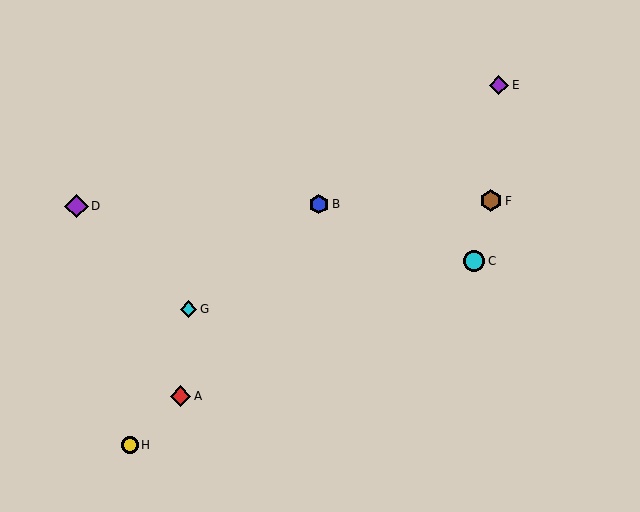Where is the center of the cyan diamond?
The center of the cyan diamond is at (188, 309).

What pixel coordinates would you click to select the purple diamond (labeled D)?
Click at (76, 206) to select the purple diamond D.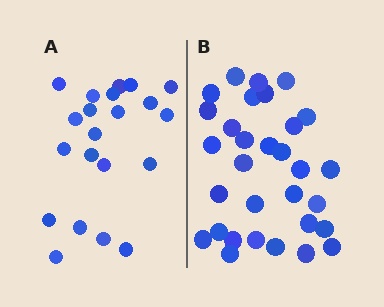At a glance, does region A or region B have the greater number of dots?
Region B (the right region) has more dots.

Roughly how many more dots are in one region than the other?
Region B has roughly 10 or so more dots than region A.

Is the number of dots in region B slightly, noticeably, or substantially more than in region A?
Region B has substantially more. The ratio is roughly 1.5 to 1.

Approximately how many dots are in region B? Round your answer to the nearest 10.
About 30 dots. (The exact count is 31, which rounds to 30.)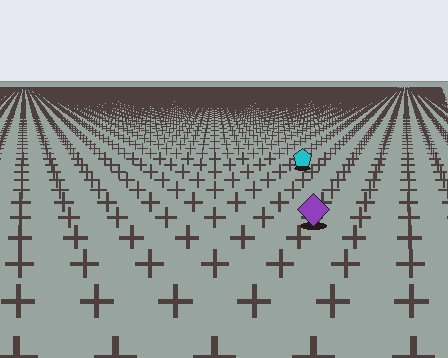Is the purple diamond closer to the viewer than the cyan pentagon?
Yes. The purple diamond is closer — you can tell from the texture gradient: the ground texture is coarser near it.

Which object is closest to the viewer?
The purple diamond is closest. The texture marks near it are larger and more spread out.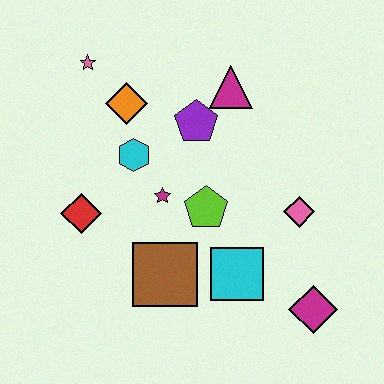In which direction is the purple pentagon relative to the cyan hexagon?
The purple pentagon is to the right of the cyan hexagon.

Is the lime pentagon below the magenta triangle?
Yes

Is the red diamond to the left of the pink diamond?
Yes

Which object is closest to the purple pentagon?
The magenta triangle is closest to the purple pentagon.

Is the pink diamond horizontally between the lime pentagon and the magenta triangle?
No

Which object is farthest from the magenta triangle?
The magenta diamond is farthest from the magenta triangle.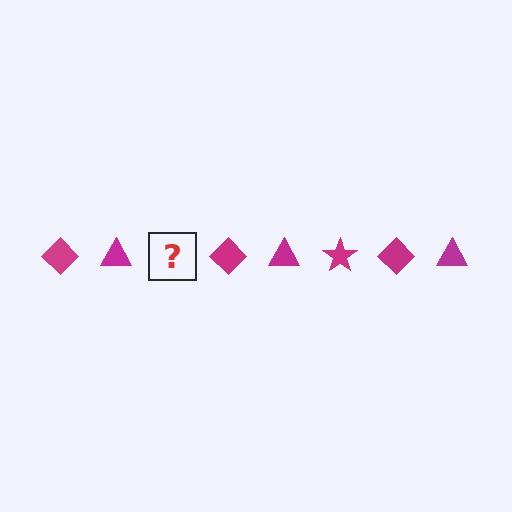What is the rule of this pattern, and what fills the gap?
The rule is that the pattern cycles through diamond, triangle, star shapes in magenta. The gap should be filled with a magenta star.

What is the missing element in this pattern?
The missing element is a magenta star.